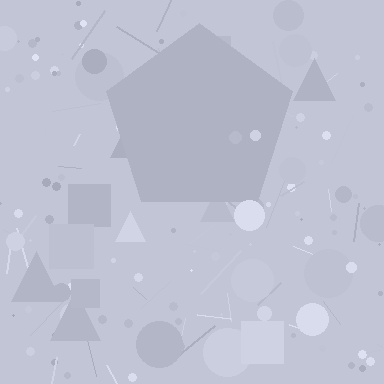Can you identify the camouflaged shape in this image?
The camouflaged shape is a pentagon.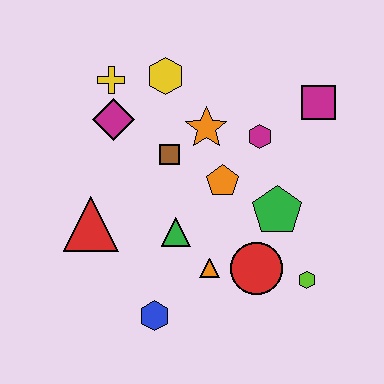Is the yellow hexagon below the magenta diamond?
No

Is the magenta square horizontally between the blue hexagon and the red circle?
No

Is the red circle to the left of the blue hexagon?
No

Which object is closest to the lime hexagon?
The red circle is closest to the lime hexagon.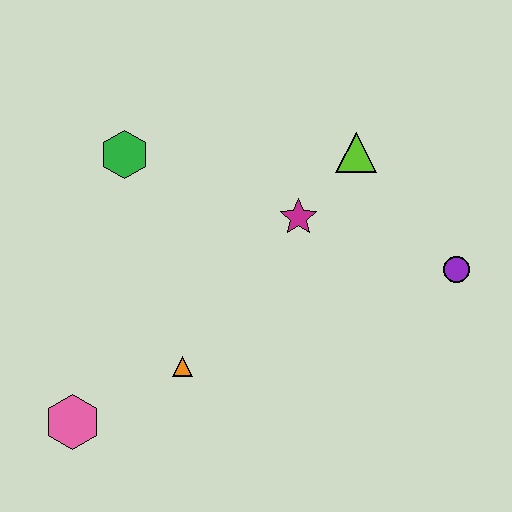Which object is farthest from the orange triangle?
The purple circle is farthest from the orange triangle.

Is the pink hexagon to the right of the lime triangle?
No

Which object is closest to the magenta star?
The lime triangle is closest to the magenta star.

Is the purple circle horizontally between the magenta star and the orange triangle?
No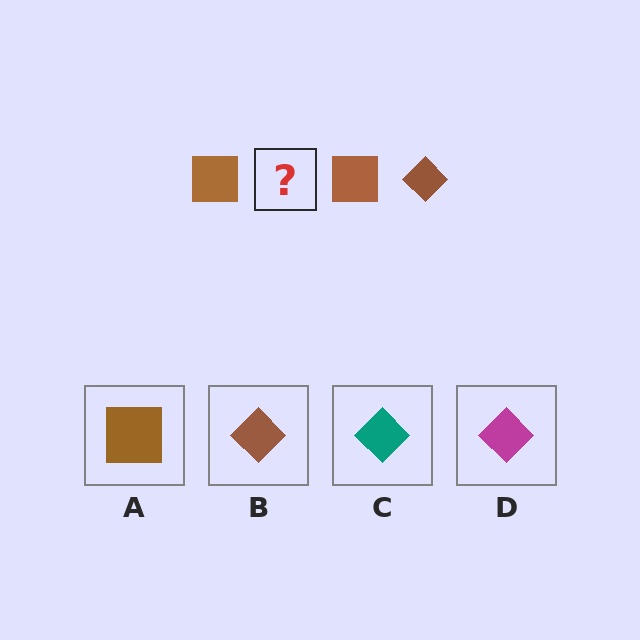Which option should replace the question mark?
Option B.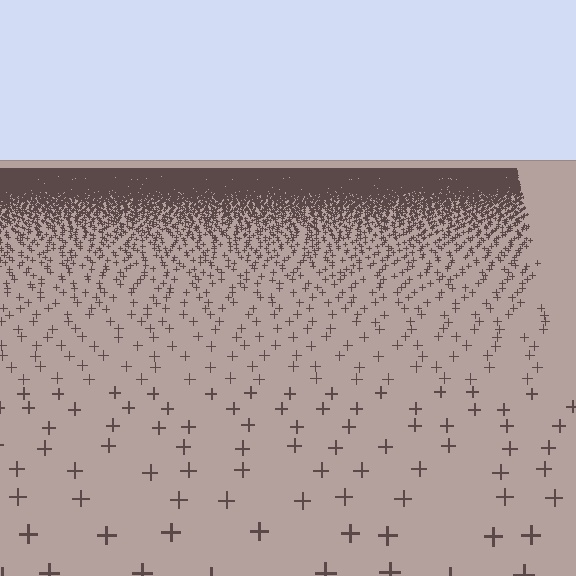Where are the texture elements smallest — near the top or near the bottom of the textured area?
Near the top.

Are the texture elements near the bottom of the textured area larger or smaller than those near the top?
Larger. Near the bottom, elements are closer to the viewer and appear at a bigger on-screen size.